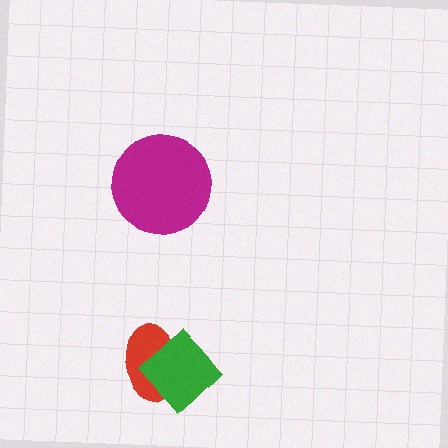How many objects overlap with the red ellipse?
1 object overlaps with the red ellipse.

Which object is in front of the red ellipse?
The green diamond is in front of the red ellipse.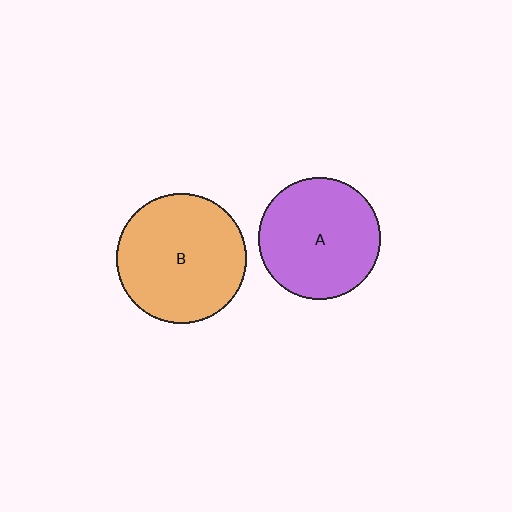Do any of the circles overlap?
No, none of the circles overlap.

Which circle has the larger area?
Circle B (orange).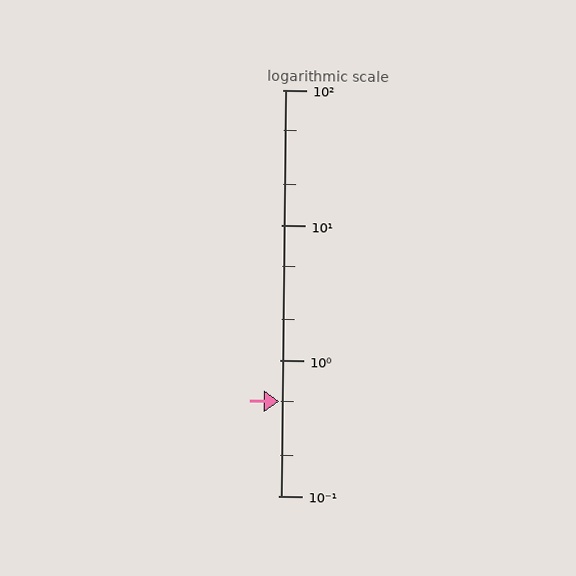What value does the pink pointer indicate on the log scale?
The pointer indicates approximately 0.5.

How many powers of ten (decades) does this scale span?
The scale spans 3 decades, from 0.1 to 100.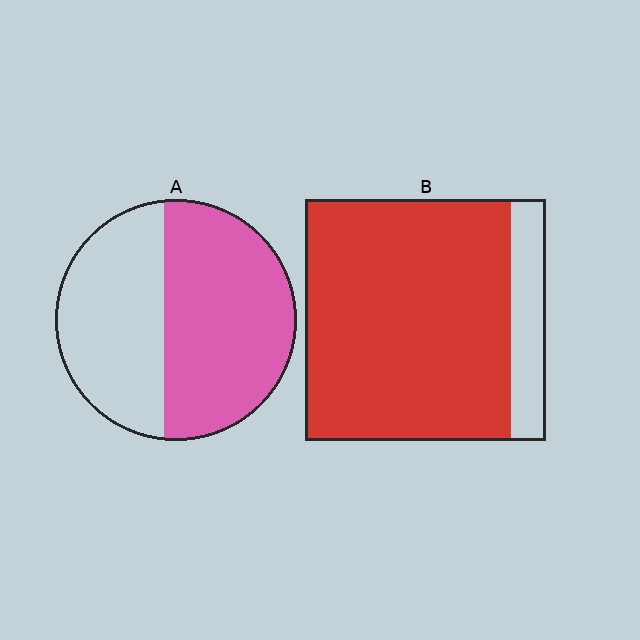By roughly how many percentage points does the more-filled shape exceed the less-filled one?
By roughly 30 percentage points (B over A).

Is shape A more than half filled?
Yes.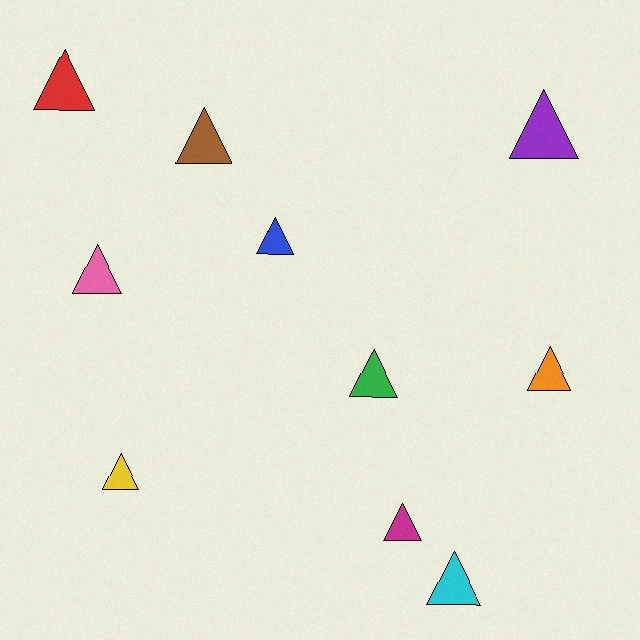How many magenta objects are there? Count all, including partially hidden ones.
There is 1 magenta object.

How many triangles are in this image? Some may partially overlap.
There are 10 triangles.